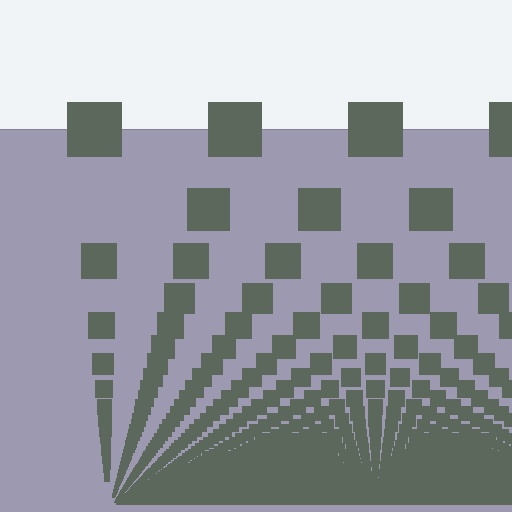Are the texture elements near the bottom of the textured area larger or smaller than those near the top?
Smaller. The gradient is inverted — elements near the bottom are smaller and denser.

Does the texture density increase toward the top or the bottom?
Density increases toward the bottom.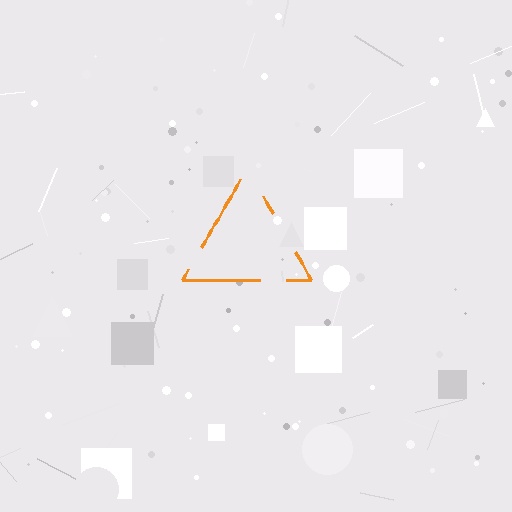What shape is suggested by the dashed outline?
The dashed outline suggests a triangle.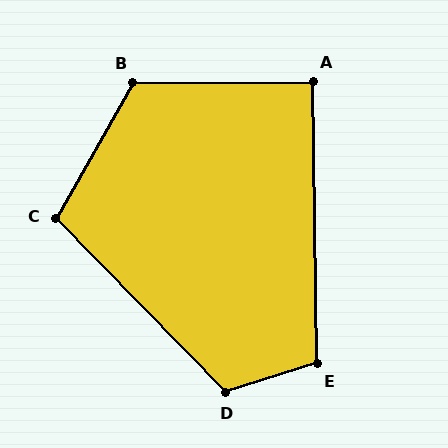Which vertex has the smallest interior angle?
A, at approximately 91 degrees.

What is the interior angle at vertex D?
Approximately 117 degrees (obtuse).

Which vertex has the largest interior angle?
B, at approximately 120 degrees.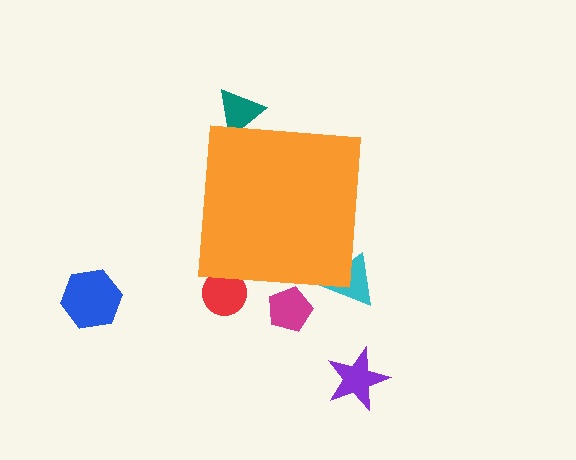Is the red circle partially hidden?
Yes, the red circle is partially hidden behind the orange square.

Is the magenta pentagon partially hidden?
Yes, the magenta pentagon is partially hidden behind the orange square.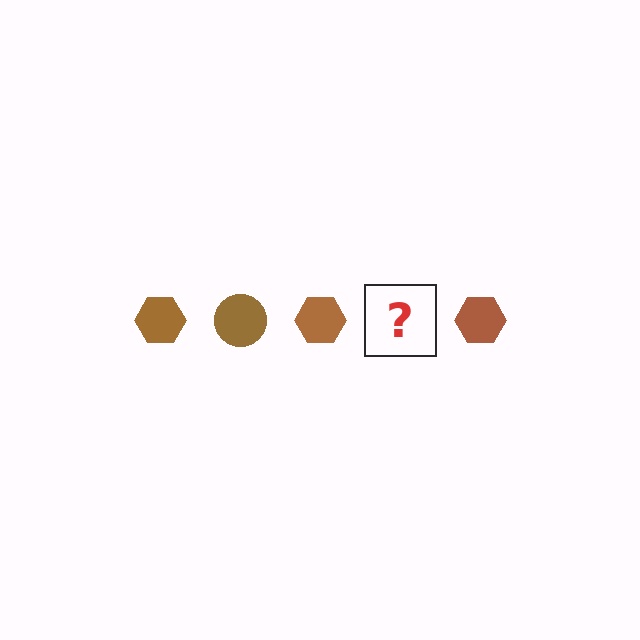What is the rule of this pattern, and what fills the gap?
The rule is that the pattern cycles through hexagon, circle shapes in brown. The gap should be filled with a brown circle.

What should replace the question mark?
The question mark should be replaced with a brown circle.